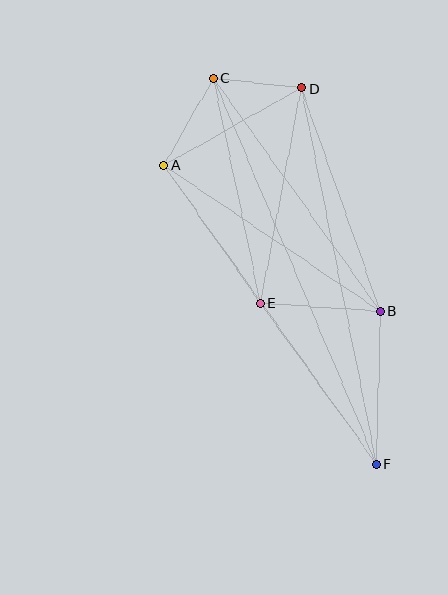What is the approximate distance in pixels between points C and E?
The distance between C and E is approximately 230 pixels.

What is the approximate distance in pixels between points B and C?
The distance between B and C is approximately 286 pixels.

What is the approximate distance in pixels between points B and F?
The distance between B and F is approximately 153 pixels.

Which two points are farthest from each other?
Points C and F are farthest from each other.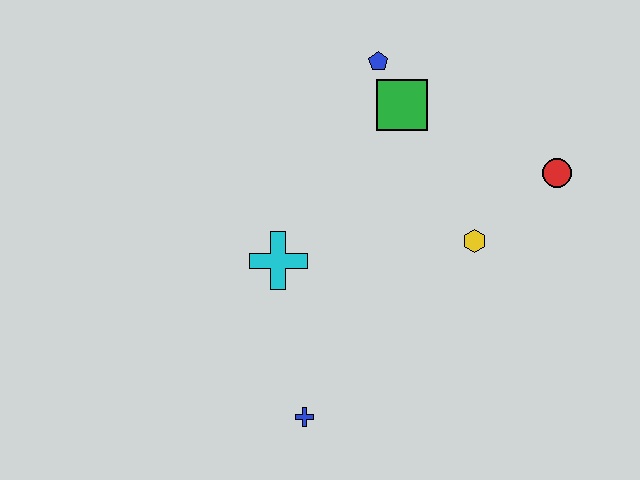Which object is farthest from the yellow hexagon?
The blue cross is farthest from the yellow hexagon.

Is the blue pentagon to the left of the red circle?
Yes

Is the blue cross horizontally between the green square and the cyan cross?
Yes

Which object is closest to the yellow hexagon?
The red circle is closest to the yellow hexagon.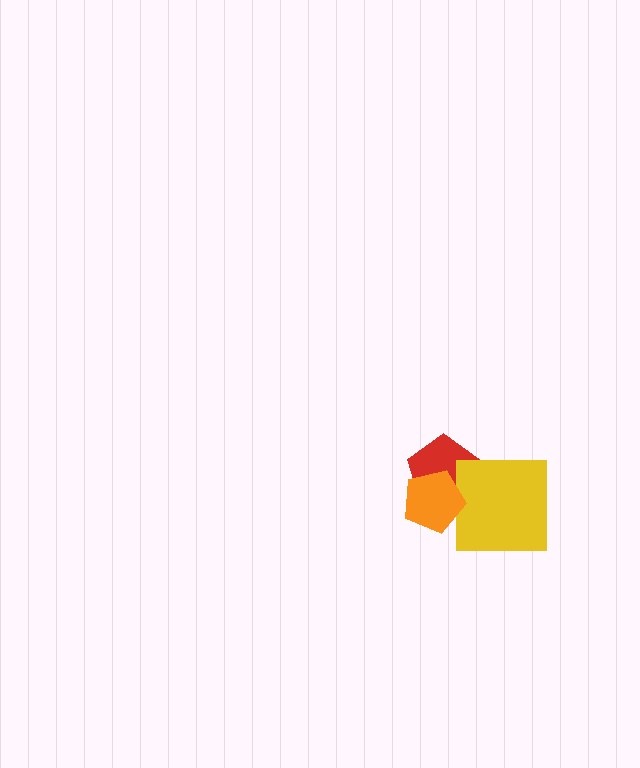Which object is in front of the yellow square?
The orange pentagon is in front of the yellow square.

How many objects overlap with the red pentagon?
2 objects overlap with the red pentagon.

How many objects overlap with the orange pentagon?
2 objects overlap with the orange pentagon.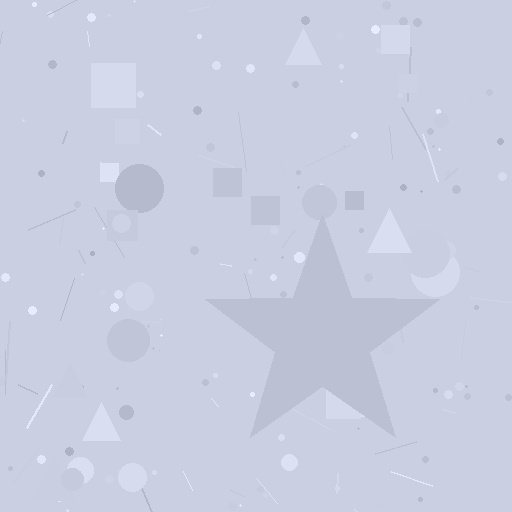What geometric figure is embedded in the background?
A star is embedded in the background.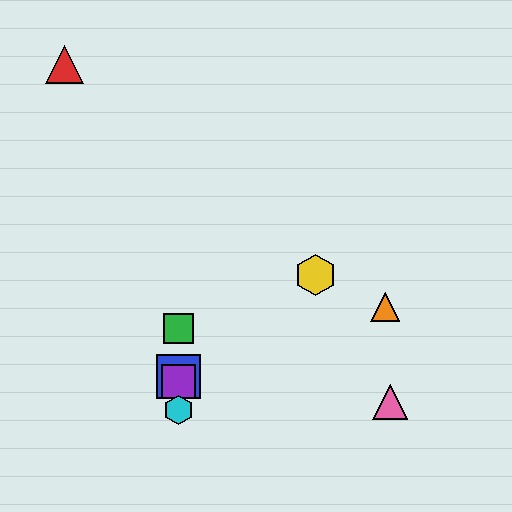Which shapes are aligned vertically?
The blue square, the green square, the purple square, the cyan hexagon are aligned vertically.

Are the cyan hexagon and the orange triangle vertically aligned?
No, the cyan hexagon is at x≈178 and the orange triangle is at x≈385.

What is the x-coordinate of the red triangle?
The red triangle is at x≈65.